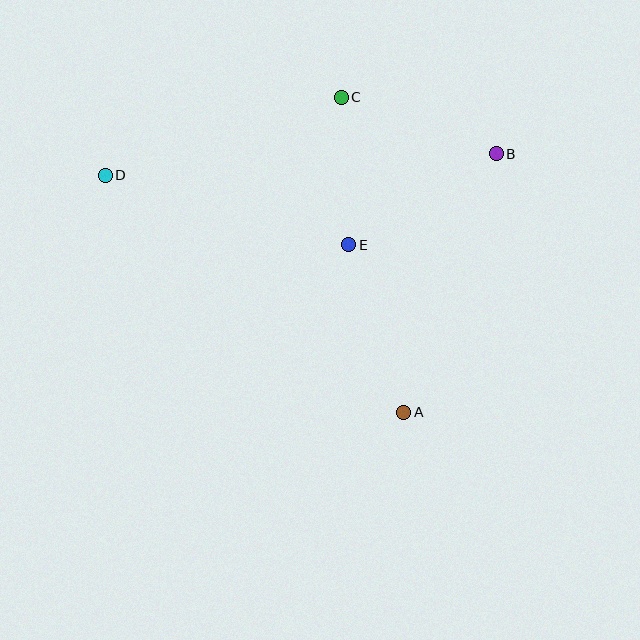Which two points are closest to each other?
Points C and E are closest to each other.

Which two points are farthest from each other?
Points B and D are farthest from each other.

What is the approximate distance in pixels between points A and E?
The distance between A and E is approximately 176 pixels.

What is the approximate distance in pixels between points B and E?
The distance between B and E is approximately 173 pixels.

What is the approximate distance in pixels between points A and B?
The distance between A and B is approximately 274 pixels.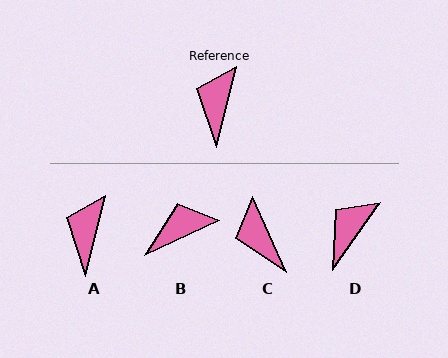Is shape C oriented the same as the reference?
No, it is off by about 38 degrees.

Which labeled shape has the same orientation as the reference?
A.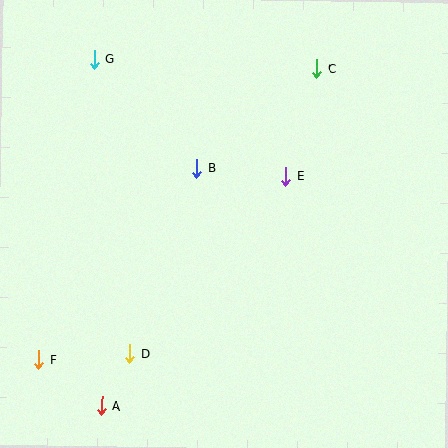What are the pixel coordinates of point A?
Point A is at (101, 406).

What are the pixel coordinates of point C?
Point C is at (317, 69).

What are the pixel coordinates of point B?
Point B is at (197, 168).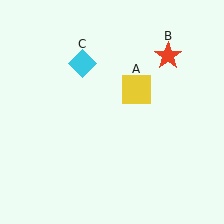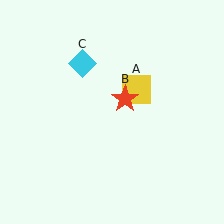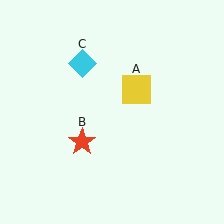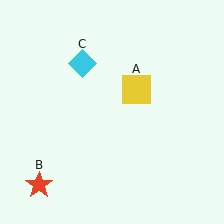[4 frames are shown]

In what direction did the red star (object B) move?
The red star (object B) moved down and to the left.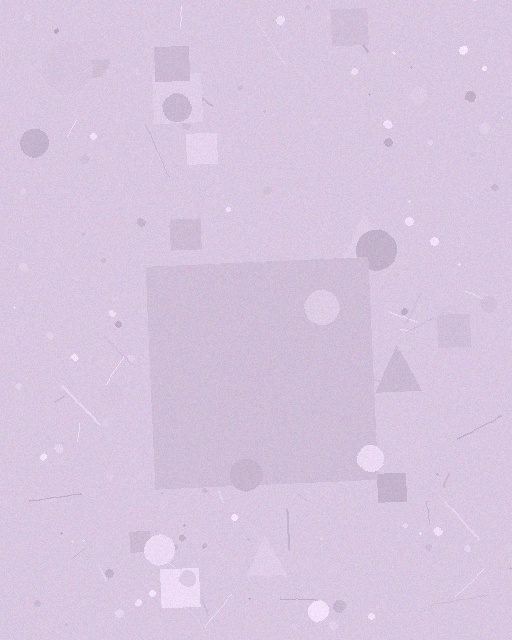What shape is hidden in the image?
A square is hidden in the image.